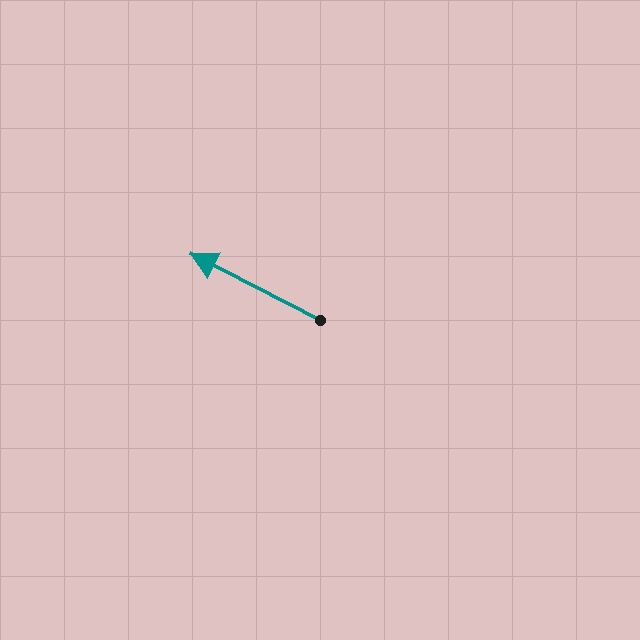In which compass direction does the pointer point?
Northwest.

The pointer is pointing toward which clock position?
Roughly 10 o'clock.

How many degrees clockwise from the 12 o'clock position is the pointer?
Approximately 297 degrees.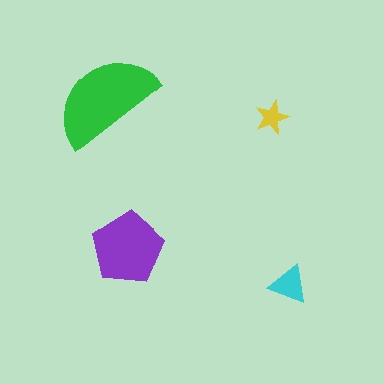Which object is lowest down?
The cyan triangle is bottommost.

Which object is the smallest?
The yellow star.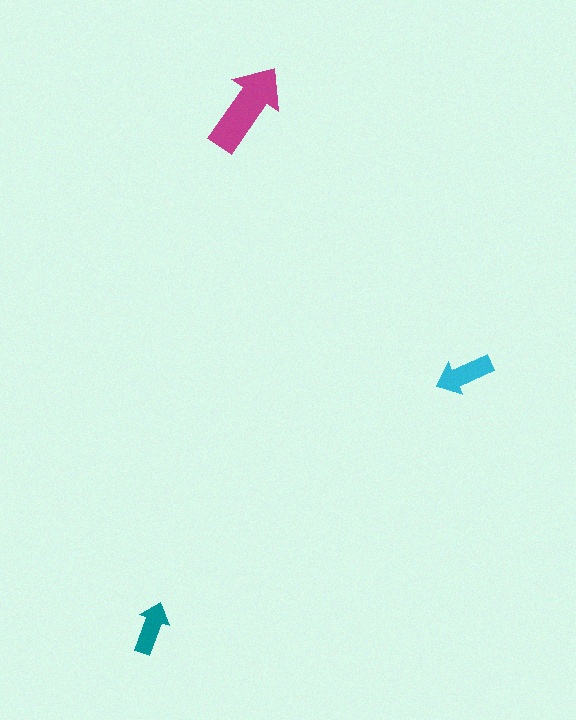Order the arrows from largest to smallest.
the magenta one, the cyan one, the teal one.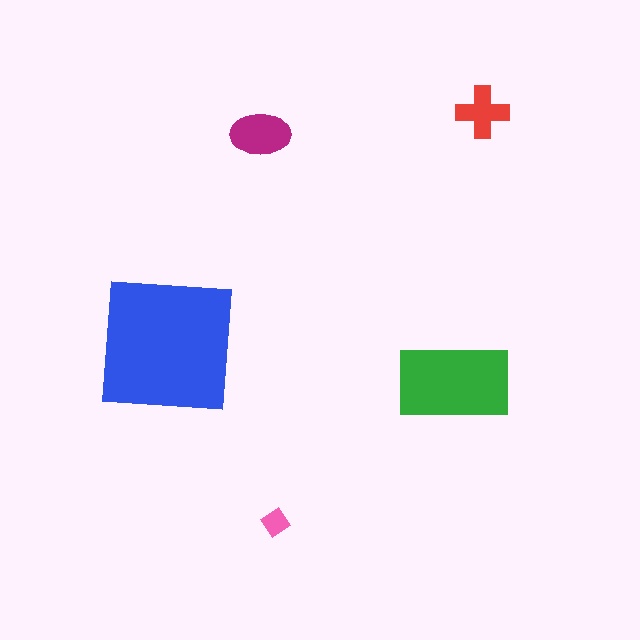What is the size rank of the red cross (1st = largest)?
4th.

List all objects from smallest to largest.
The pink diamond, the red cross, the magenta ellipse, the green rectangle, the blue square.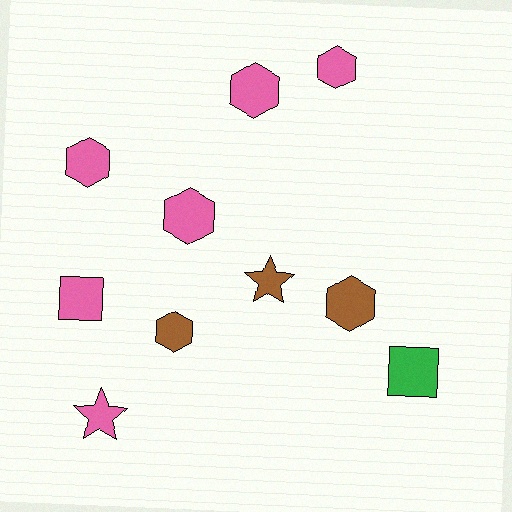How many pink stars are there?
There is 1 pink star.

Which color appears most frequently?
Pink, with 6 objects.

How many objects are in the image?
There are 10 objects.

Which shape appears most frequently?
Hexagon, with 6 objects.